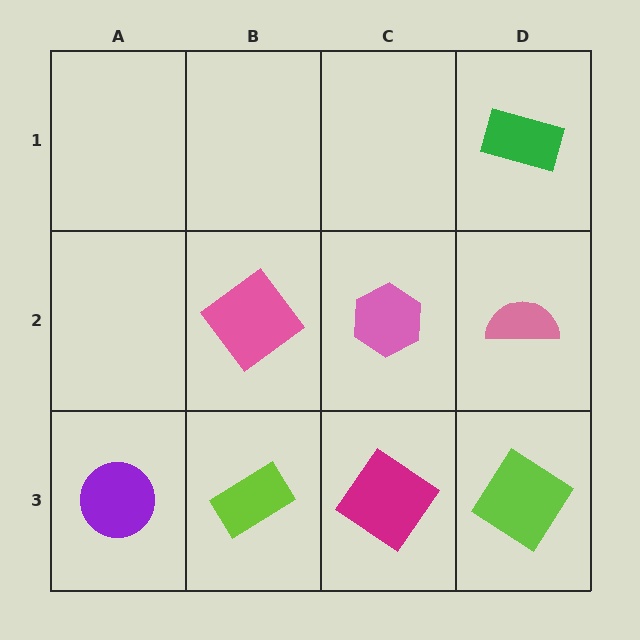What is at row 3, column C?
A magenta diamond.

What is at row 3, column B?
A lime rectangle.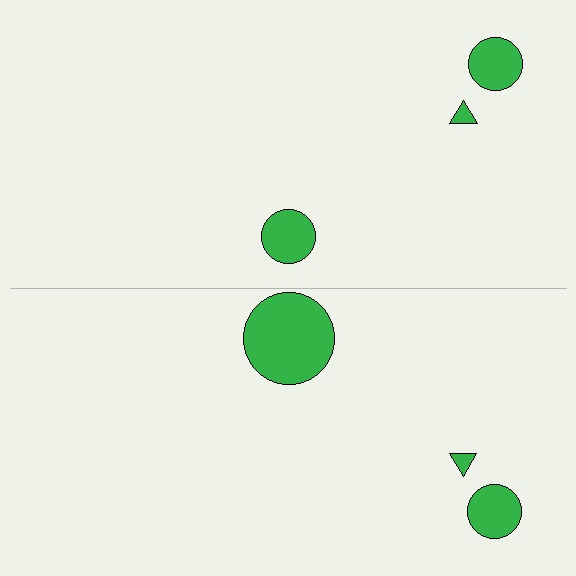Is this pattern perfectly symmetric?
No, the pattern is not perfectly symmetric. The green circle on the bottom side has a different size than its mirror counterpart.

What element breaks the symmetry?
The green circle on the bottom side has a different size than its mirror counterpart.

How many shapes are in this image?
There are 6 shapes in this image.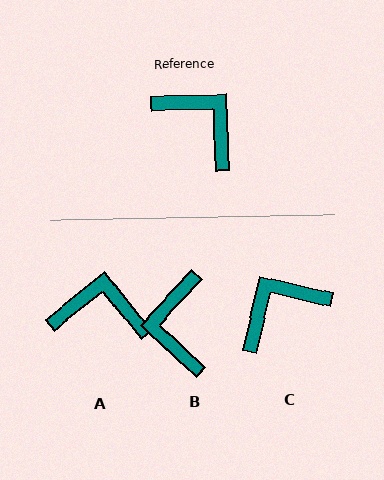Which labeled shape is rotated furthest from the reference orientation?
B, about 136 degrees away.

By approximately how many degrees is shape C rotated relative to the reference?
Approximately 75 degrees counter-clockwise.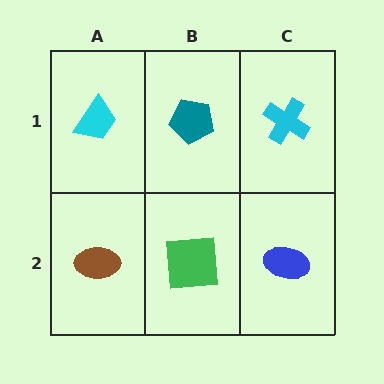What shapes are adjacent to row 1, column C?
A blue ellipse (row 2, column C), a teal pentagon (row 1, column B).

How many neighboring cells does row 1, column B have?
3.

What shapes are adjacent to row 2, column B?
A teal pentagon (row 1, column B), a brown ellipse (row 2, column A), a blue ellipse (row 2, column C).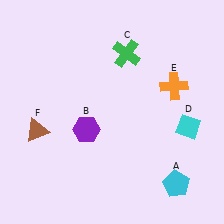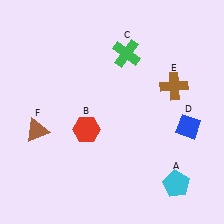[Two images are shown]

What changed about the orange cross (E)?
In Image 1, E is orange. In Image 2, it changed to brown.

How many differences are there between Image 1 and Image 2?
There are 3 differences between the two images.